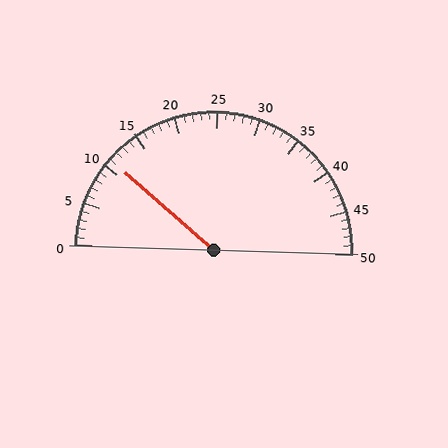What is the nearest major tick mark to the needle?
The nearest major tick mark is 10.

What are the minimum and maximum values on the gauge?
The gauge ranges from 0 to 50.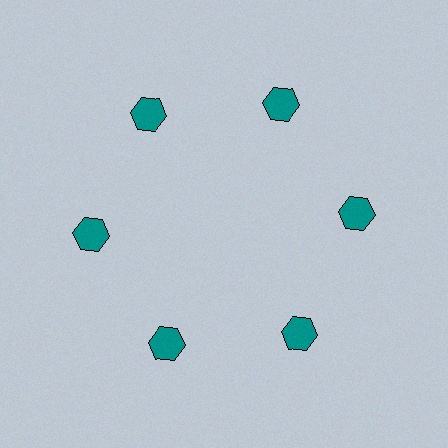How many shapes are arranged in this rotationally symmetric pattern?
There are 6 shapes, arranged in 6 groups of 1.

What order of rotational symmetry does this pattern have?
This pattern has 6-fold rotational symmetry.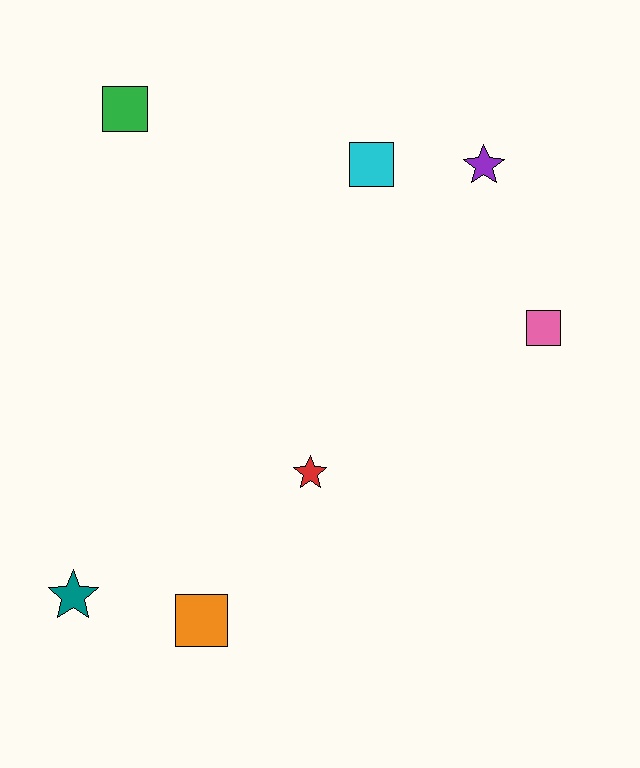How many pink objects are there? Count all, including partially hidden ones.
There is 1 pink object.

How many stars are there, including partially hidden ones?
There are 3 stars.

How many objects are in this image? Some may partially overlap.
There are 7 objects.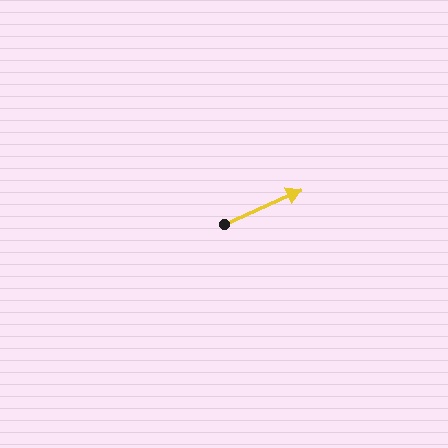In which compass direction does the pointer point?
Northeast.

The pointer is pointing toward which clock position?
Roughly 2 o'clock.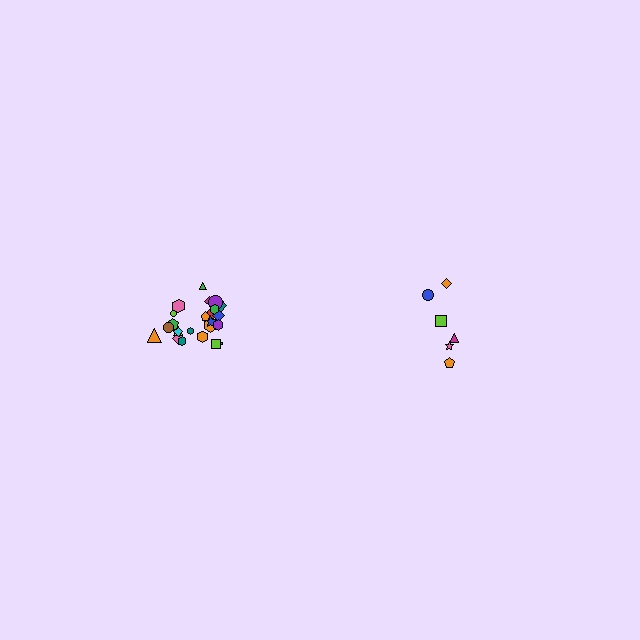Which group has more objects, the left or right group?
The left group.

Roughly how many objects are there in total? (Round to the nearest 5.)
Roughly 30 objects in total.